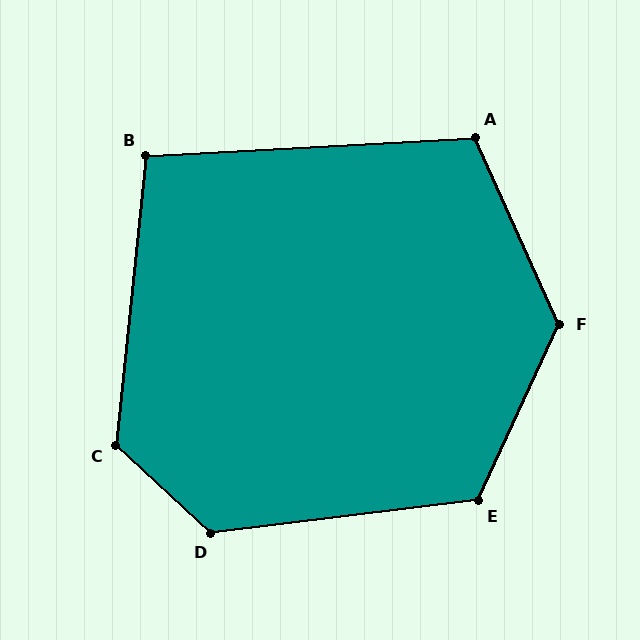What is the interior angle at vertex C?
Approximately 127 degrees (obtuse).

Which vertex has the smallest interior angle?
B, at approximately 99 degrees.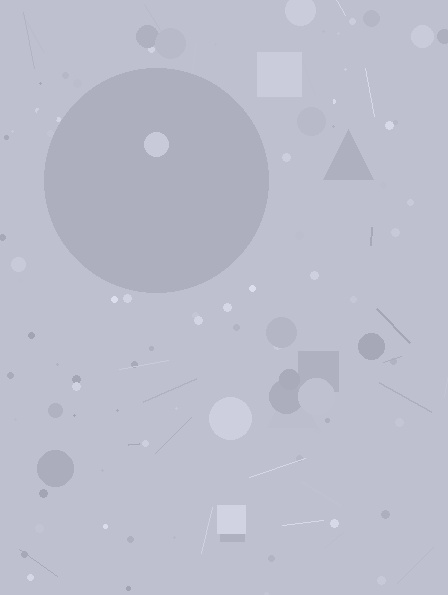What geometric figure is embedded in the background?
A circle is embedded in the background.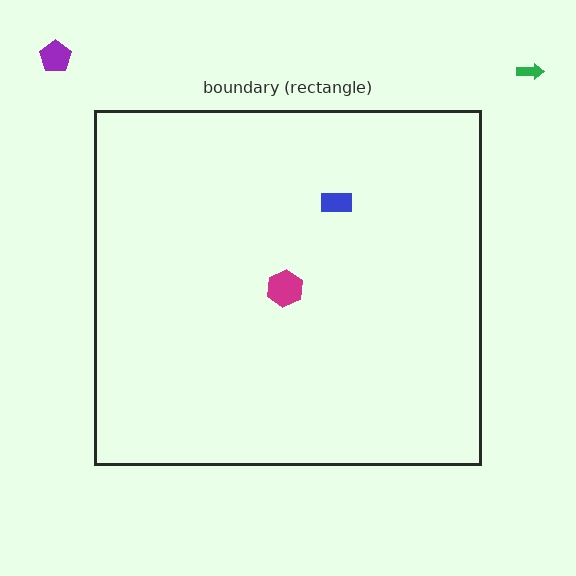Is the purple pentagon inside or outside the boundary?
Outside.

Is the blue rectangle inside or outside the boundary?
Inside.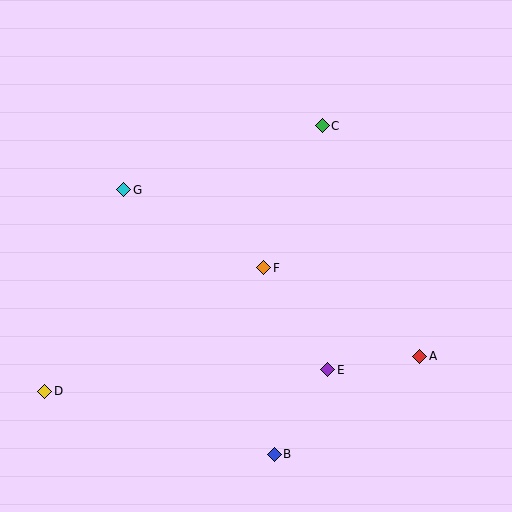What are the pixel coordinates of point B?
Point B is at (274, 454).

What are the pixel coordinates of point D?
Point D is at (45, 391).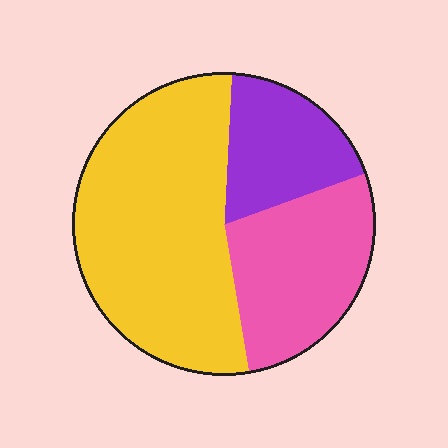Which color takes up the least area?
Purple, at roughly 20%.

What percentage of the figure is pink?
Pink covers about 30% of the figure.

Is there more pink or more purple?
Pink.